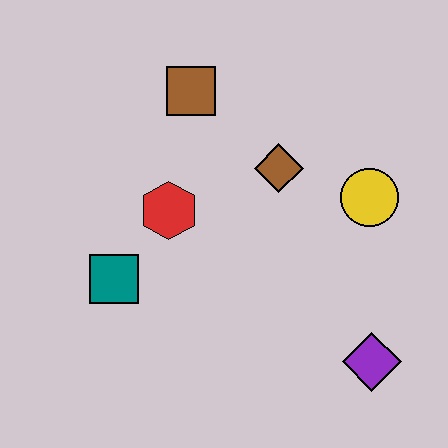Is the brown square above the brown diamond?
Yes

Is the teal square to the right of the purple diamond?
No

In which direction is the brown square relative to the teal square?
The brown square is above the teal square.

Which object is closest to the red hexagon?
The teal square is closest to the red hexagon.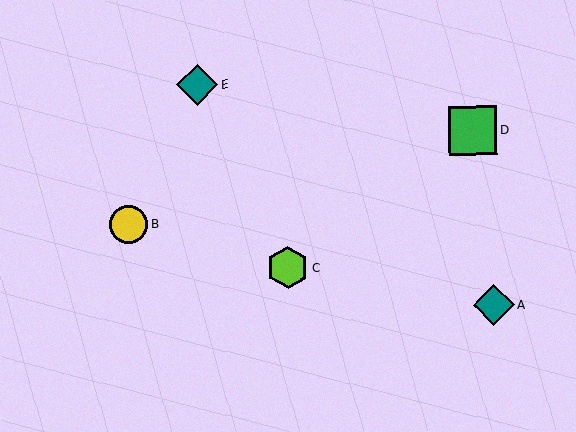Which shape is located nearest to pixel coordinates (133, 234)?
The yellow circle (labeled B) at (129, 225) is nearest to that location.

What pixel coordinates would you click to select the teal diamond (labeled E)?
Click at (197, 85) to select the teal diamond E.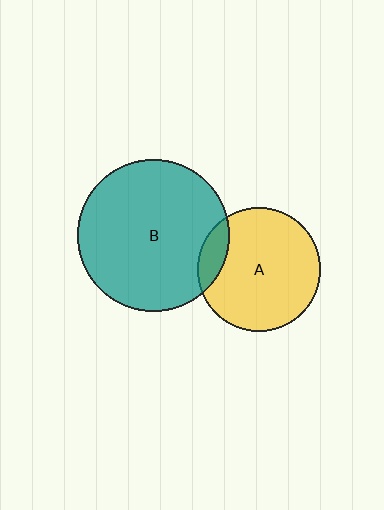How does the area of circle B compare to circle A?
Approximately 1.5 times.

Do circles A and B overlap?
Yes.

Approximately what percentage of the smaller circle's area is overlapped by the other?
Approximately 15%.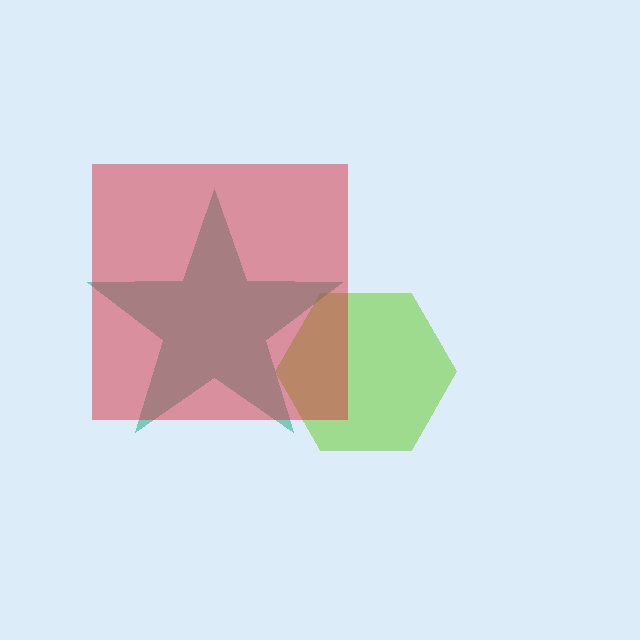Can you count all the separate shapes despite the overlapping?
Yes, there are 3 separate shapes.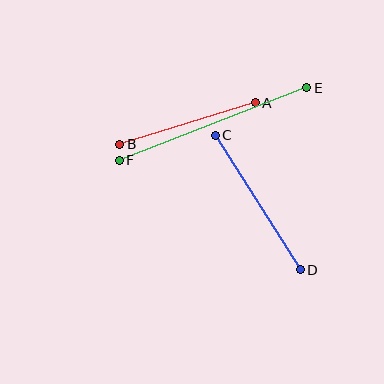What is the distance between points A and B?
The distance is approximately 141 pixels.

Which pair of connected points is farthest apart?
Points E and F are farthest apart.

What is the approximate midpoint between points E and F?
The midpoint is at approximately (213, 124) pixels.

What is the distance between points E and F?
The distance is approximately 201 pixels.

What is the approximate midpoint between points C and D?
The midpoint is at approximately (258, 202) pixels.